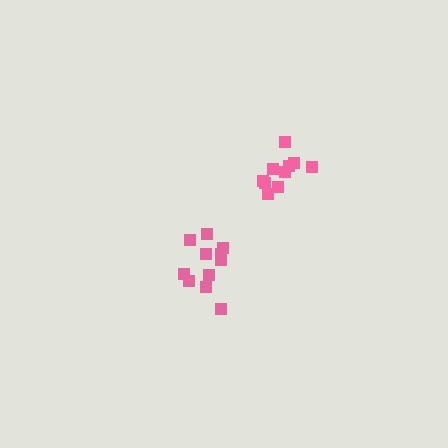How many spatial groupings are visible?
There are 2 spatial groupings.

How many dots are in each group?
Group 1: 10 dots, Group 2: 11 dots (21 total).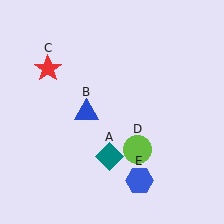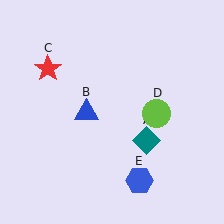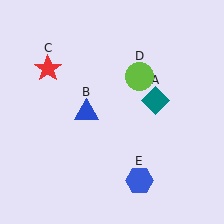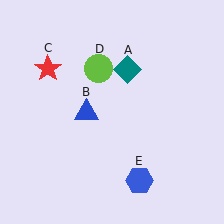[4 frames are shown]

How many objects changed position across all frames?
2 objects changed position: teal diamond (object A), lime circle (object D).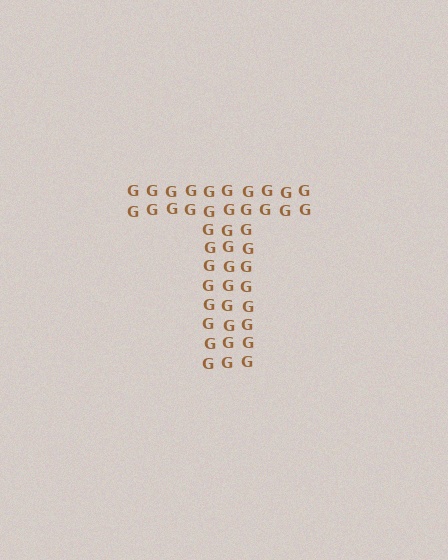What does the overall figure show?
The overall figure shows the letter T.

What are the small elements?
The small elements are letter G's.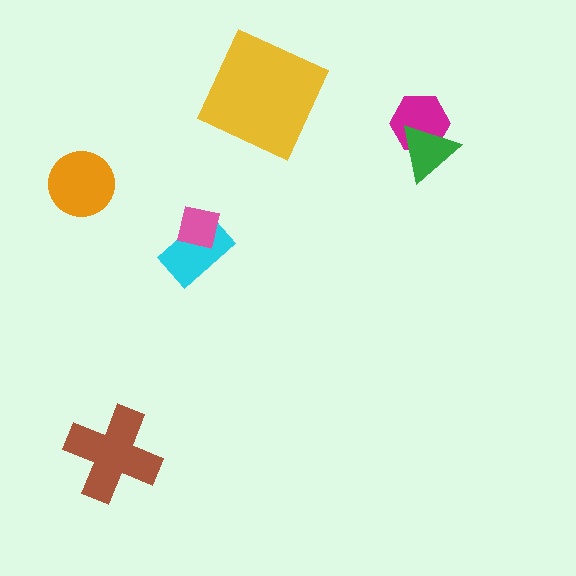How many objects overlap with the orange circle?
0 objects overlap with the orange circle.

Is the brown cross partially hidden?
No, no other shape covers it.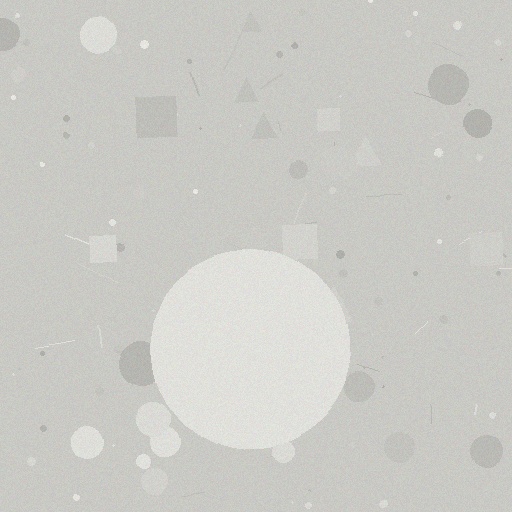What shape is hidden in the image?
A circle is hidden in the image.